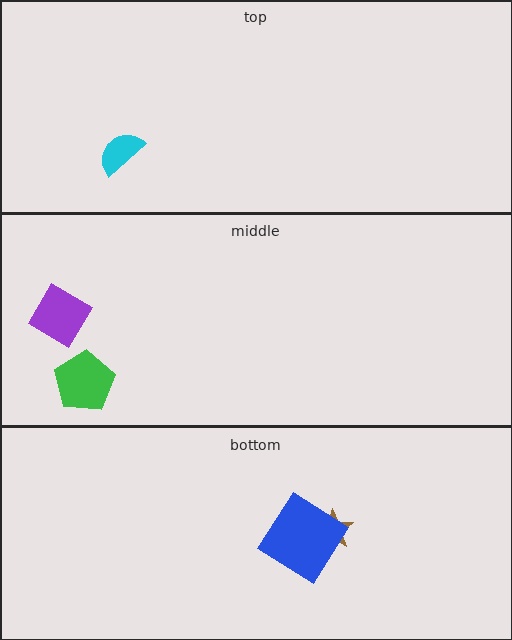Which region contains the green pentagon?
The middle region.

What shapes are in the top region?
The cyan semicircle.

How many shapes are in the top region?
1.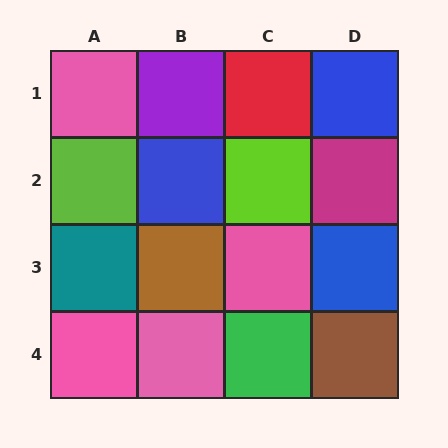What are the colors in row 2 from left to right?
Lime, blue, lime, magenta.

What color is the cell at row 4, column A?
Pink.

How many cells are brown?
2 cells are brown.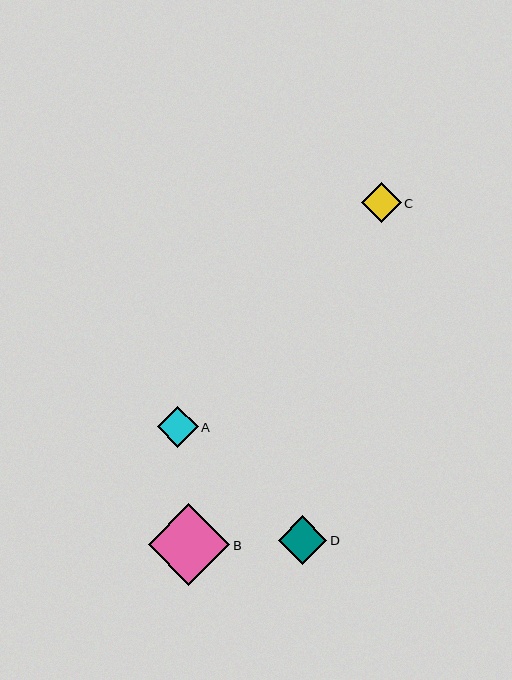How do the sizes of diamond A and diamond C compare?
Diamond A and diamond C are approximately the same size.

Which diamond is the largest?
Diamond B is the largest with a size of approximately 82 pixels.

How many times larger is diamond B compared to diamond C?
Diamond B is approximately 2.0 times the size of diamond C.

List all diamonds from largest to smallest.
From largest to smallest: B, D, A, C.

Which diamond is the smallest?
Diamond C is the smallest with a size of approximately 40 pixels.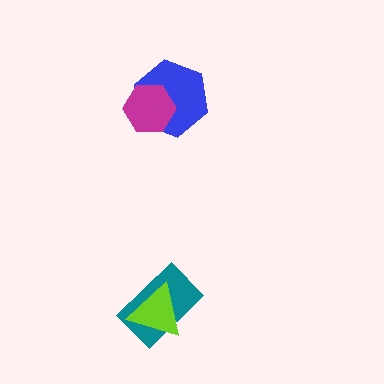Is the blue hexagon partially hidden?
Yes, it is partially covered by another shape.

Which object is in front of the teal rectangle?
The lime triangle is in front of the teal rectangle.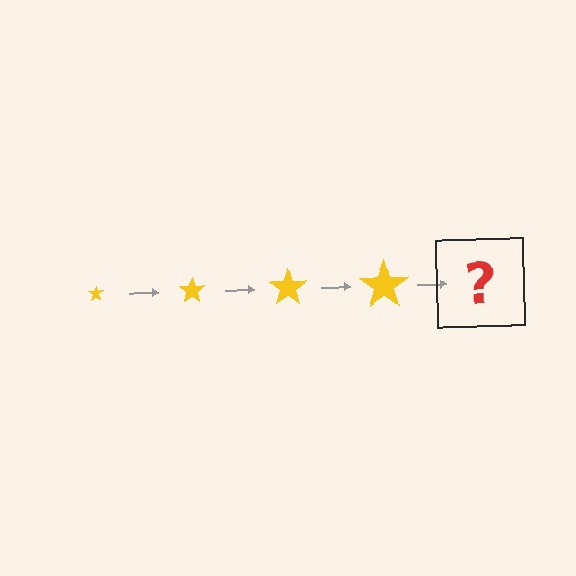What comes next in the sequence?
The next element should be a yellow star, larger than the previous one.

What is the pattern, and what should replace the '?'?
The pattern is that the star gets progressively larger each step. The '?' should be a yellow star, larger than the previous one.